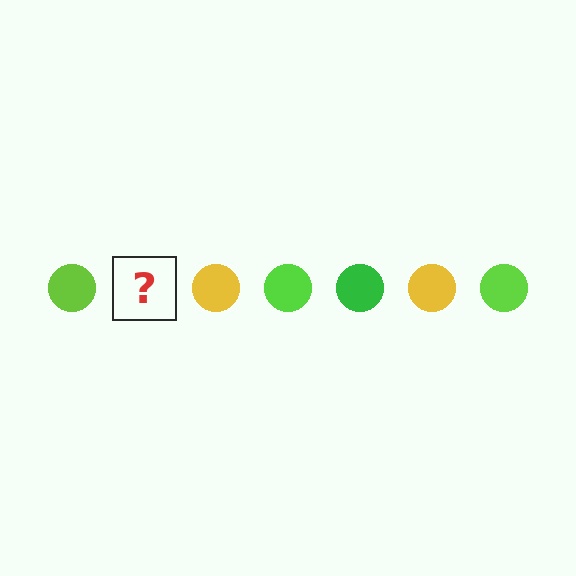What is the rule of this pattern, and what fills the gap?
The rule is that the pattern cycles through lime, green, yellow circles. The gap should be filled with a green circle.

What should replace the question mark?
The question mark should be replaced with a green circle.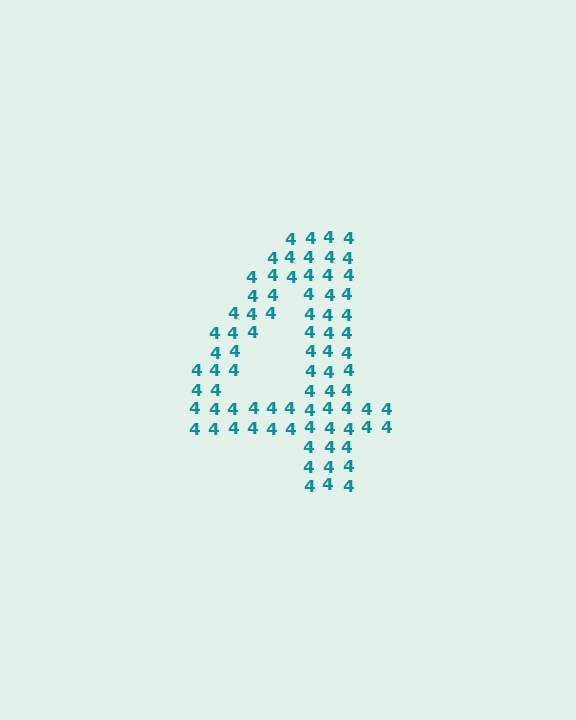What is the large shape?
The large shape is the digit 4.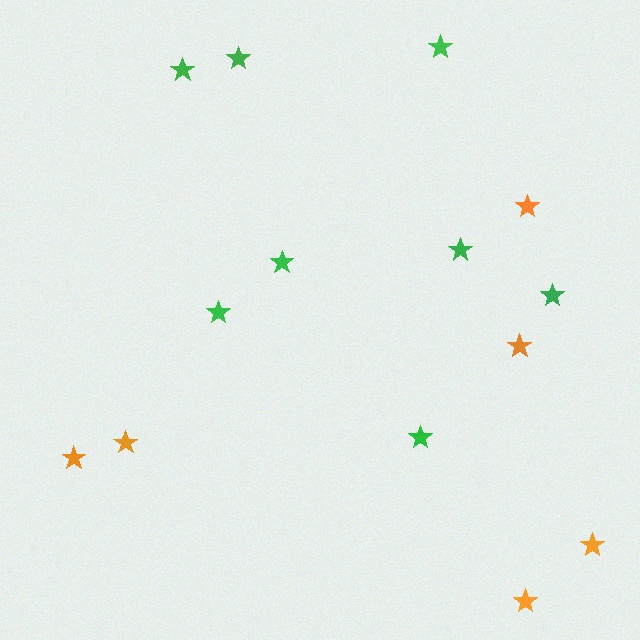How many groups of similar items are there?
There are 2 groups: one group of orange stars (6) and one group of green stars (8).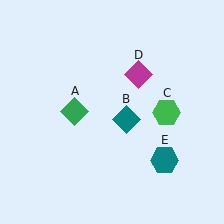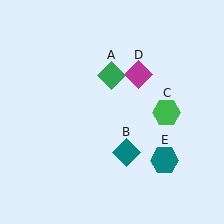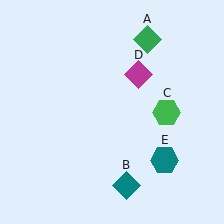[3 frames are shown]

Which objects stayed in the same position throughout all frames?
Green hexagon (object C) and magenta diamond (object D) and teal hexagon (object E) remained stationary.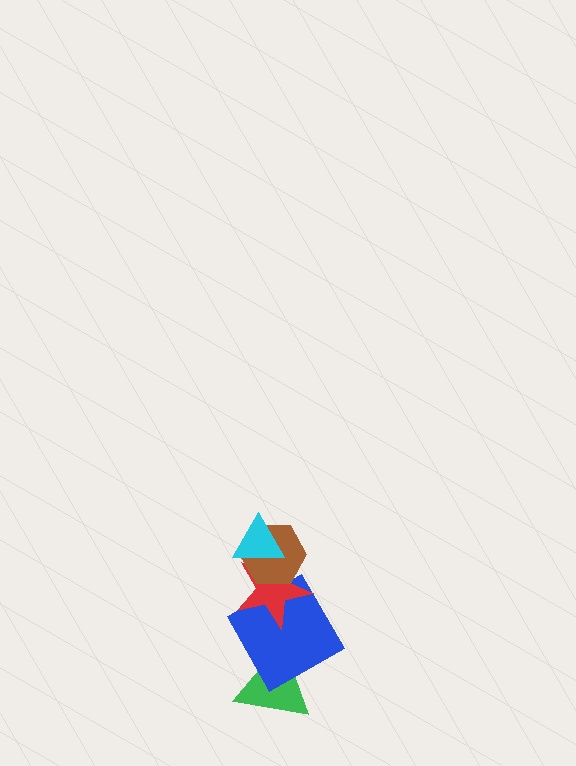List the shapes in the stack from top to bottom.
From top to bottom: the cyan triangle, the brown hexagon, the red star, the blue square, the green triangle.